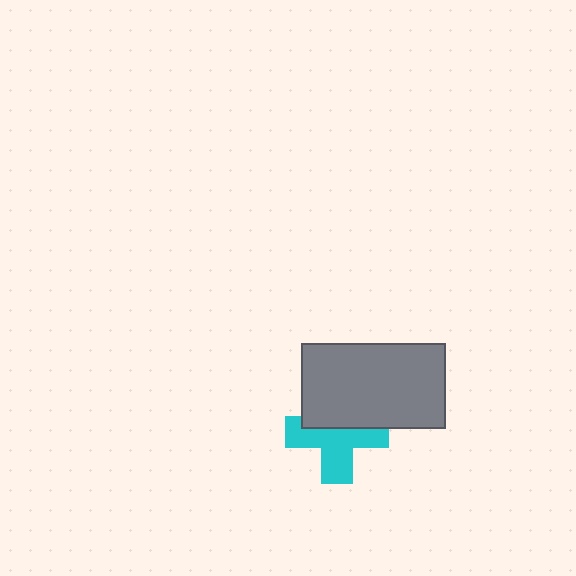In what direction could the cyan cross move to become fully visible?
The cyan cross could move down. That would shift it out from behind the gray rectangle entirely.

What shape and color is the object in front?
The object in front is a gray rectangle.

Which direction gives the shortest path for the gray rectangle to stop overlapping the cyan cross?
Moving up gives the shortest separation.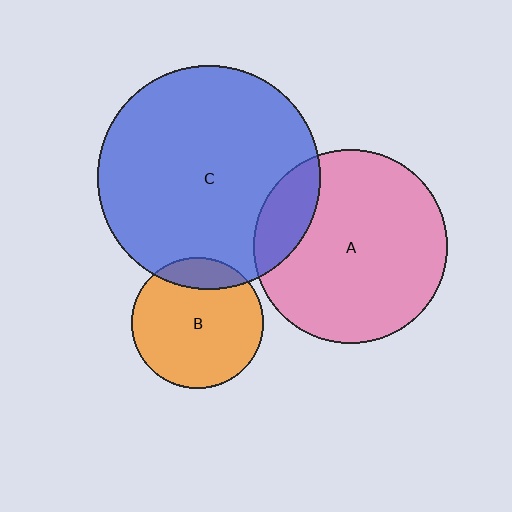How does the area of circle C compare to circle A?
Approximately 1.3 times.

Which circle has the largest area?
Circle C (blue).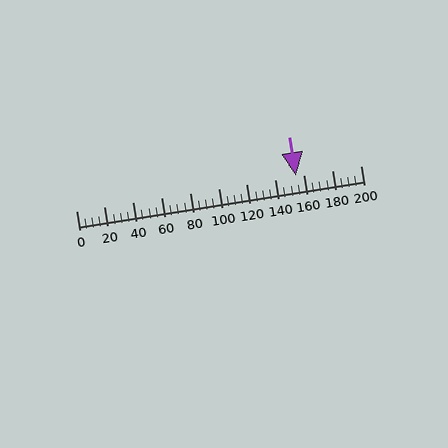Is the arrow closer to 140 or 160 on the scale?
The arrow is closer to 160.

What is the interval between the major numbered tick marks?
The major tick marks are spaced 20 units apart.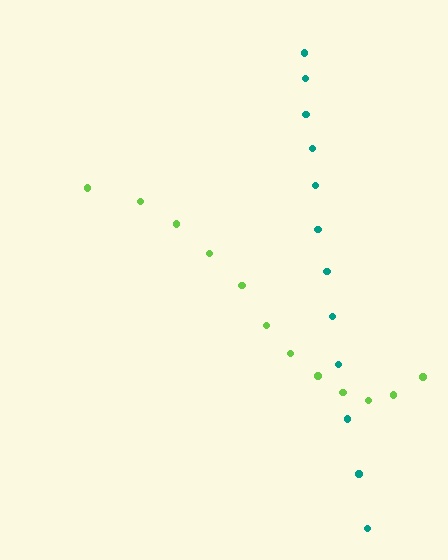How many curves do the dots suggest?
There are 2 distinct paths.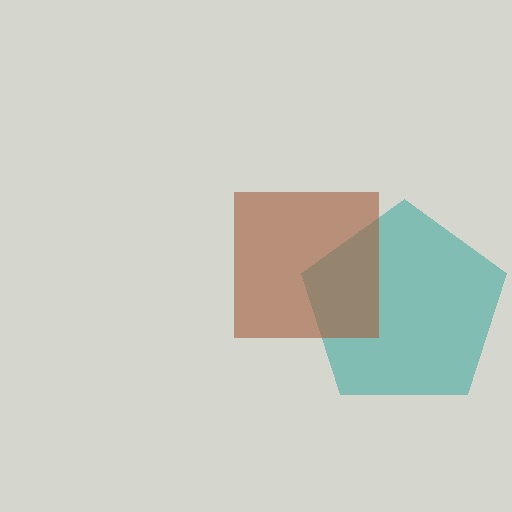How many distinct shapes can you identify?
There are 2 distinct shapes: a teal pentagon, a brown square.